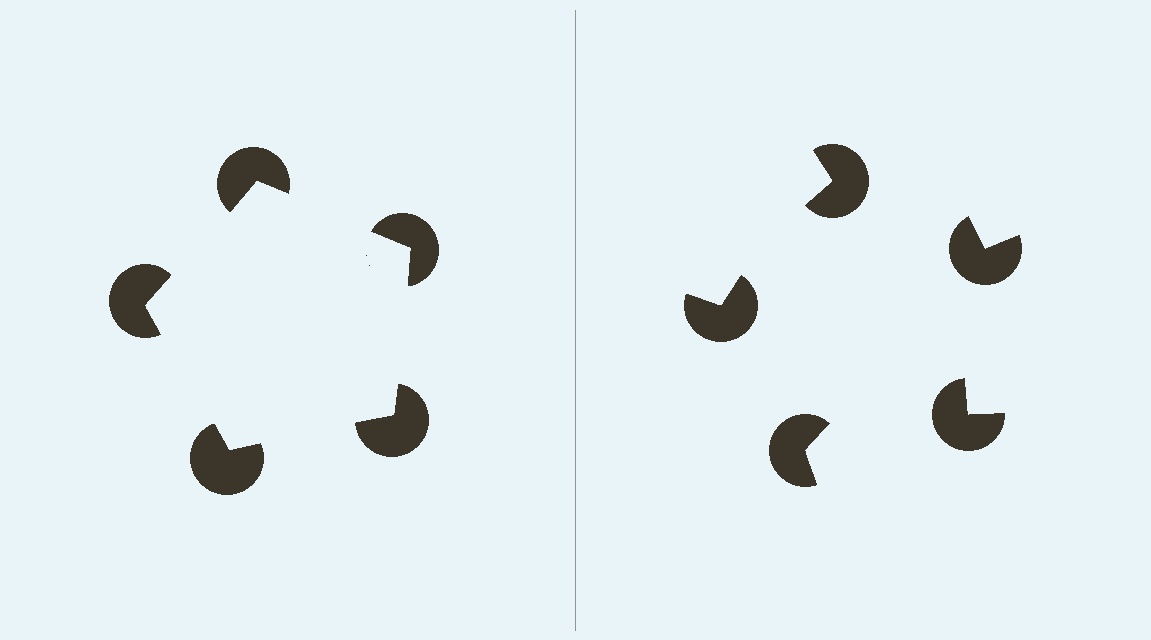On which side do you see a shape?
An illusory pentagon appears on the left side. On the right side the wedge cuts are rotated, so no coherent shape forms.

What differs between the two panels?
The pac-man discs are positioned identically on both sides; only the wedge orientations differ. On the left they align to a pentagon; on the right they are misaligned.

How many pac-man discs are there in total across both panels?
10 — 5 on each side.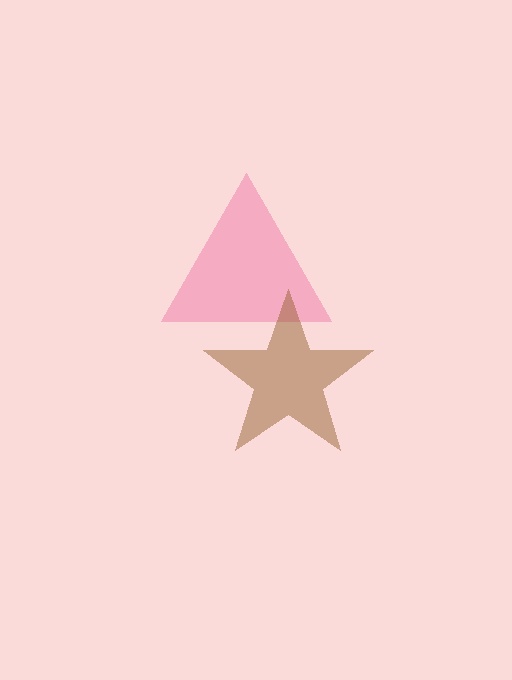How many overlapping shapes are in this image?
There are 2 overlapping shapes in the image.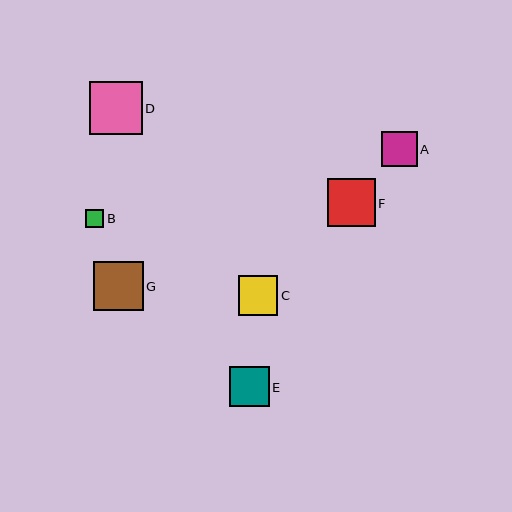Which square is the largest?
Square D is the largest with a size of approximately 53 pixels.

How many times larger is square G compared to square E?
Square G is approximately 1.2 times the size of square E.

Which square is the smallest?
Square B is the smallest with a size of approximately 18 pixels.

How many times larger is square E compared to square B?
Square E is approximately 2.2 times the size of square B.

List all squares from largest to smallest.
From largest to smallest: D, G, F, E, C, A, B.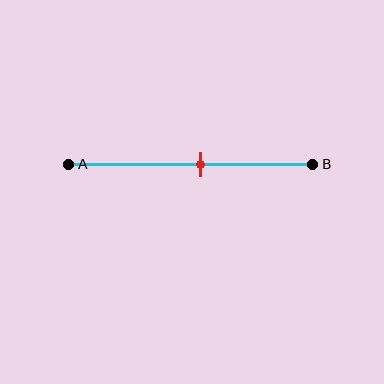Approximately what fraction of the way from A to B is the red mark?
The red mark is approximately 55% of the way from A to B.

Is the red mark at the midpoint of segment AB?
No, the mark is at about 55% from A, not at the 50% midpoint.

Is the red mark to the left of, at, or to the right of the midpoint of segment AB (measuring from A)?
The red mark is to the right of the midpoint of segment AB.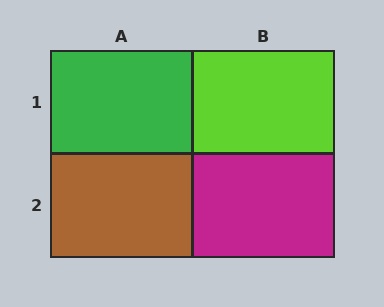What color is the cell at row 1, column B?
Lime.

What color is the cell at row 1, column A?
Green.